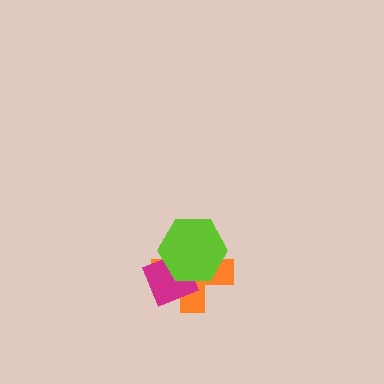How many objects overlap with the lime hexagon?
2 objects overlap with the lime hexagon.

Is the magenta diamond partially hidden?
Yes, it is partially covered by another shape.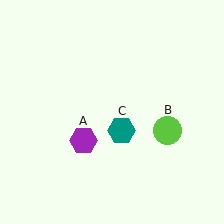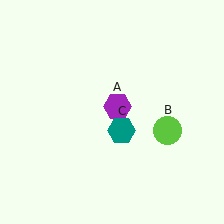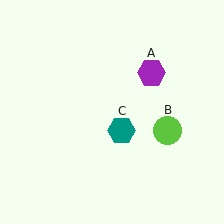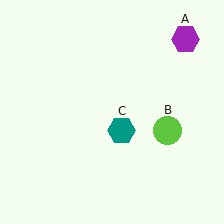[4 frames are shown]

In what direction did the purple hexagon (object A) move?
The purple hexagon (object A) moved up and to the right.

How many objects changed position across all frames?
1 object changed position: purple hexagon (object A).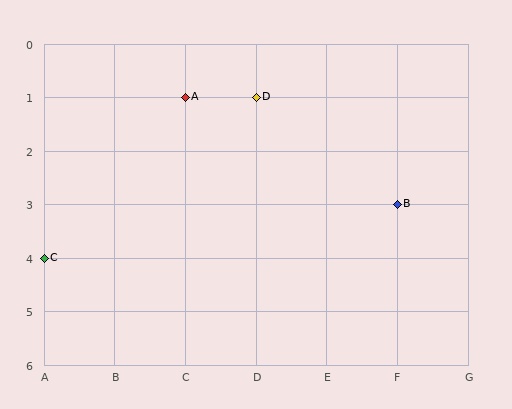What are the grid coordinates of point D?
Point D is at grid coordinates (D, 1).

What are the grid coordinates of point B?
Point B is at grid coordinates (F, 3).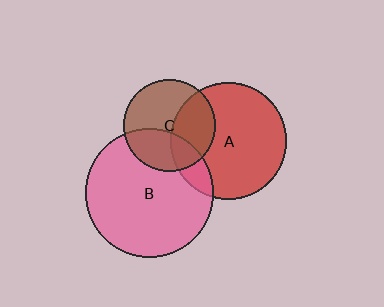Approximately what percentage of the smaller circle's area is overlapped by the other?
Approximately 15%.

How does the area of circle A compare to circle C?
Approximately 1.6 times.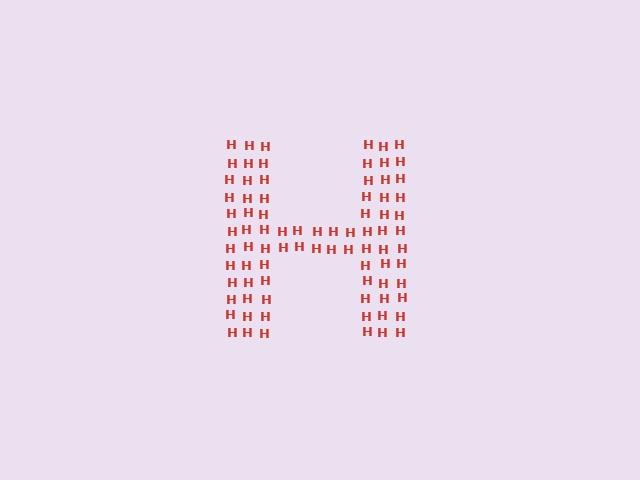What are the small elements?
The small elements are letter H's.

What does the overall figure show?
The overall figure shows the letter H.